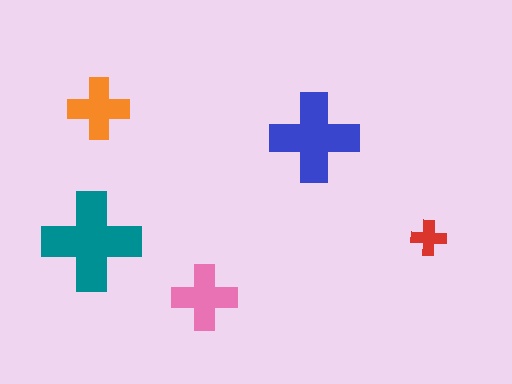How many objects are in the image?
There are 5 objects in the image.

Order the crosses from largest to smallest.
the teal one, the blue one, the pink one, the orange one, the red one.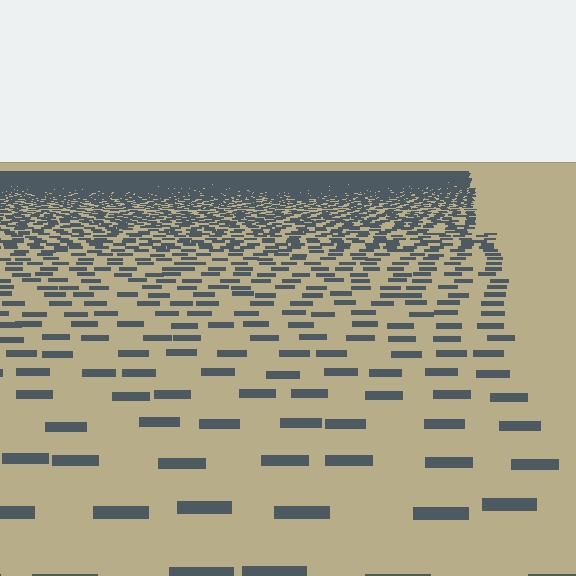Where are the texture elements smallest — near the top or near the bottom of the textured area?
Near the top.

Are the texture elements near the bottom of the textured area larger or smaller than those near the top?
Larger. Near the bottom, elements are closer to the viewer and appear at a bigger on-screen size.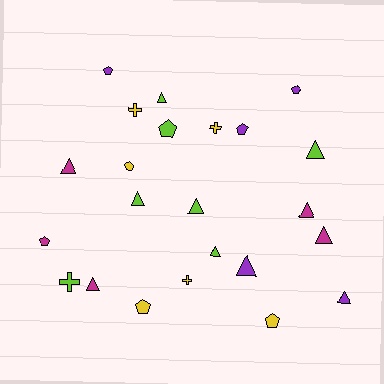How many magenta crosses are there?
There are no magenta crosses.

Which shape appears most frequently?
Triangle, with 11 objects.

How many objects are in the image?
There are 23 objects.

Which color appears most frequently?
Lime, with 7 objects.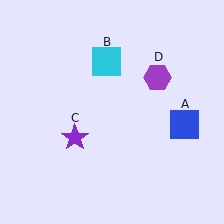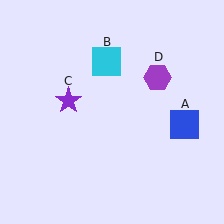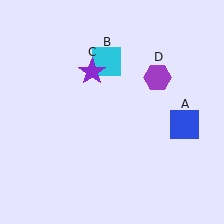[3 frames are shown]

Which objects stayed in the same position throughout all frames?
Blue square (object A) and cyan square (object B) and purple hexagon (object D) remained stationary.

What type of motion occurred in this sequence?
The purple star (object C) rotated clockwise around the center of the scene.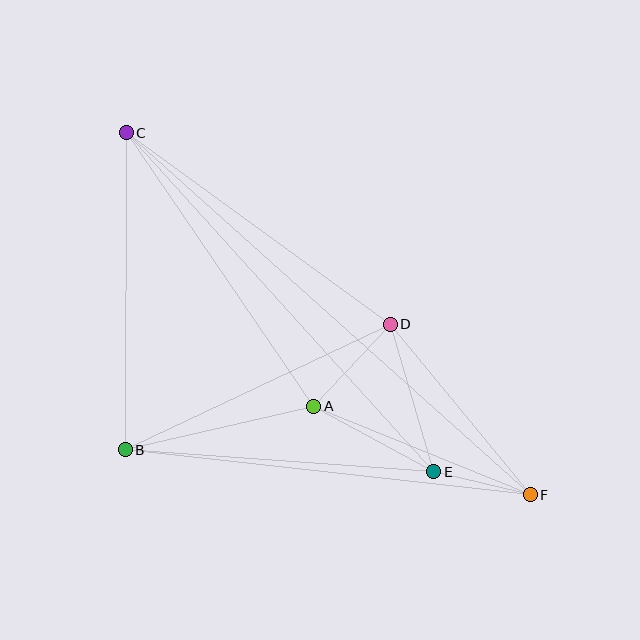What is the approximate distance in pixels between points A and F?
The distance between A and F is approximately 234 pixels.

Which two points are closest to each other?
Points E and F are closest to each other.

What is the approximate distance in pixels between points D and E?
The distance between D and E is approximately 154 pixels.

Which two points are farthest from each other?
Points C and F are farthest from each other.